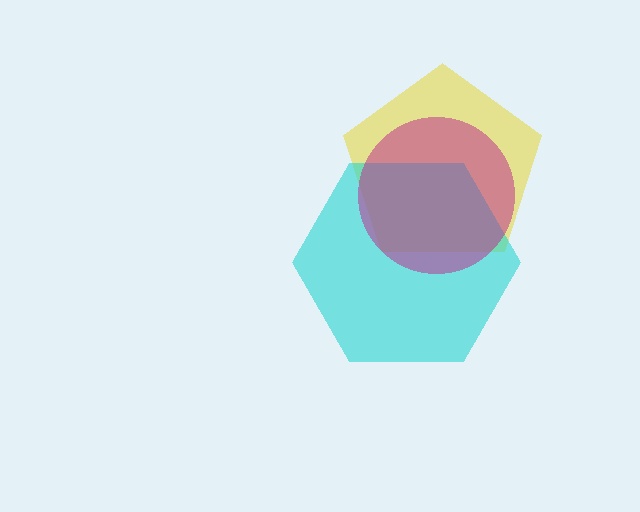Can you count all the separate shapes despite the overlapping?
Yes, there are 3 separate shapes.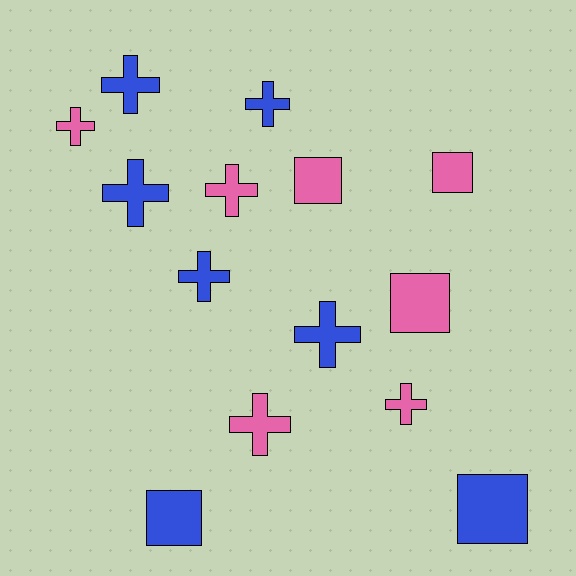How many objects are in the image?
There are 14 objects.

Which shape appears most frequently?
Cross, with 9 objects.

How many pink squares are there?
There are 3 pink squares.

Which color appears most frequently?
Pink, with 7 objects.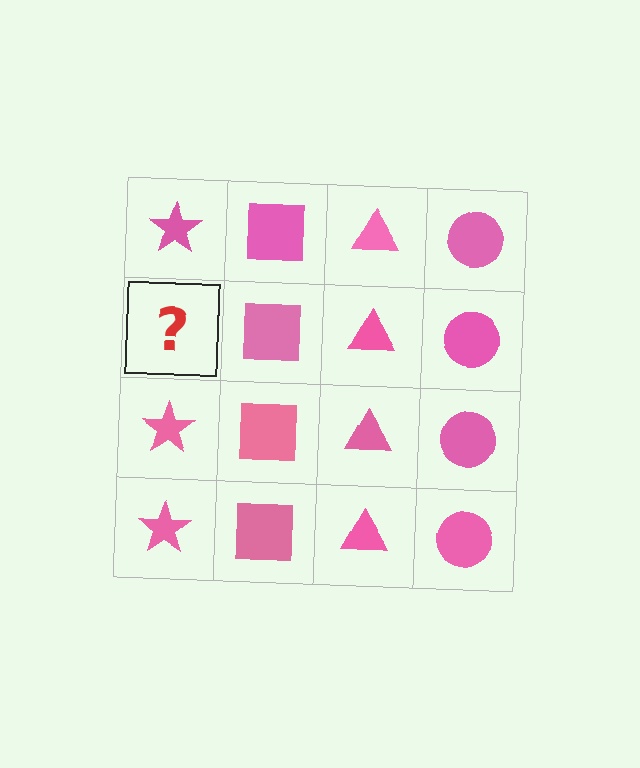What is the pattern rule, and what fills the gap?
The rule is that each column has a consistent shape. The gap should be filled with a pink star.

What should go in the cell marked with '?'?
The missing cell should contain a pink star.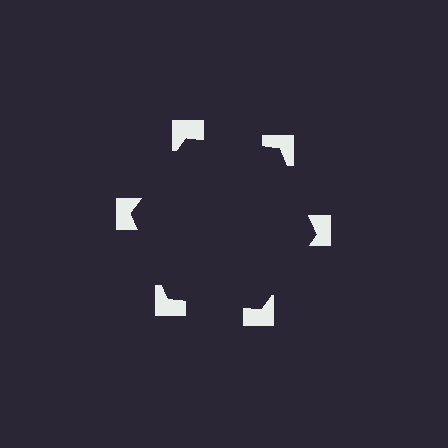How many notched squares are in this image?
There are 6 — one at each vertex of the illusory hexagon.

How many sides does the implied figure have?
6 sides.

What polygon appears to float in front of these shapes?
An illusory hexagon — its edges are inferred from the aligned wedge cuts in the notched squares, not physically drawn.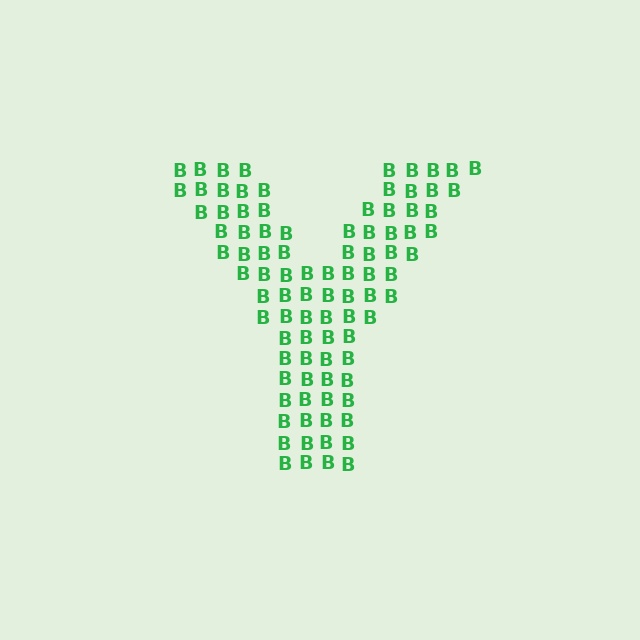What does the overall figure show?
The overall figure shows the letter Y.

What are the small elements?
The small elements are letter B's.